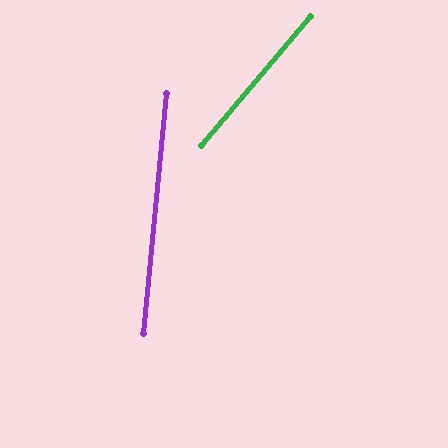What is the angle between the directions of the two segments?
Approximately 35 degrees.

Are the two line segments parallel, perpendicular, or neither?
Neither parallel nor perpendicular — they differ by about 35°.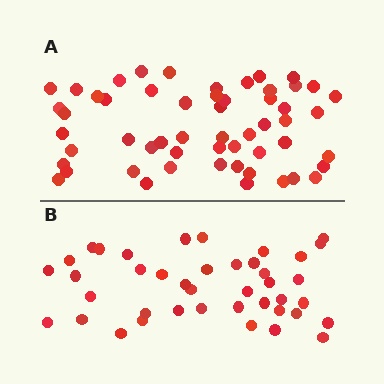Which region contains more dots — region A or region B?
Region A (the top region) has more dots.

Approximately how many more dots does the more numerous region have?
Region A has approximately 15 more dots than region B.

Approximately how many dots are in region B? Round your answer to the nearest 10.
About 40 dots. (The exact count is 41, which rounds to 40.)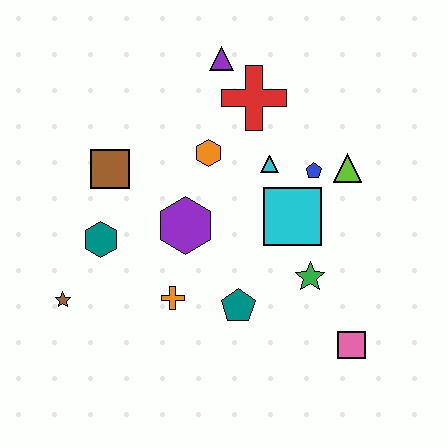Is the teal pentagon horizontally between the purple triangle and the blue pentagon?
Yes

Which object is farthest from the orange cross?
The purple triangle is farthest from the orange cross.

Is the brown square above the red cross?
No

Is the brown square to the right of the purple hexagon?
No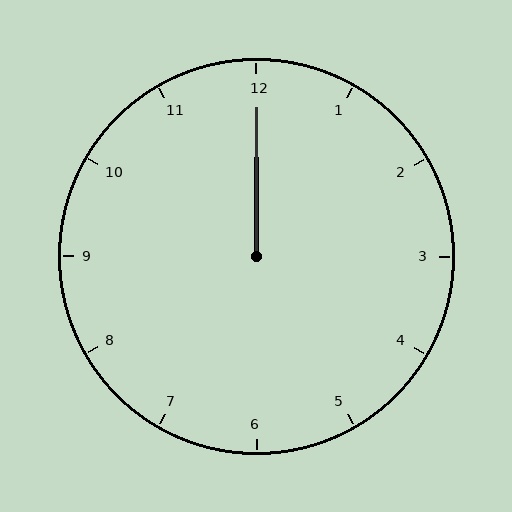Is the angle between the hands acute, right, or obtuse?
It is acute.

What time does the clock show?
12:00.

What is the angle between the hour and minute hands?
Approximately 0 degrees.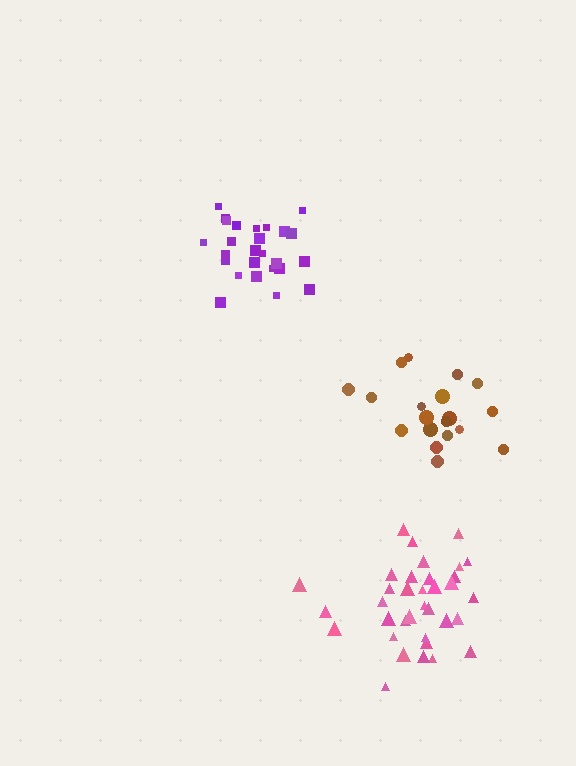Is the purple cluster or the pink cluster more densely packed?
Purple.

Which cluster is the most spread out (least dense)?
Brown.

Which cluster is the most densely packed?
Purple.